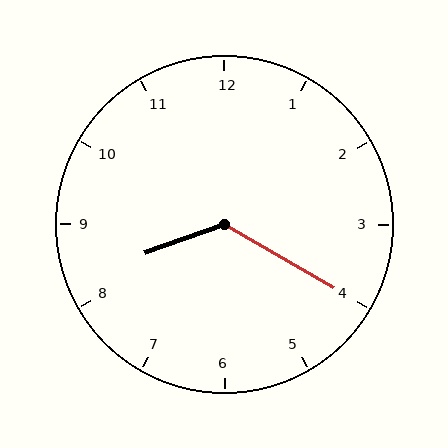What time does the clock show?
8:20.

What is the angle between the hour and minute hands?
Approximately 130 degrees.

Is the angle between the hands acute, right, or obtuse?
It is obtuse.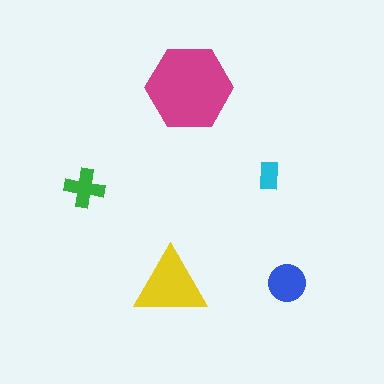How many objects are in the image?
There are 5 objects in the image.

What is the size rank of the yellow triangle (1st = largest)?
2nd.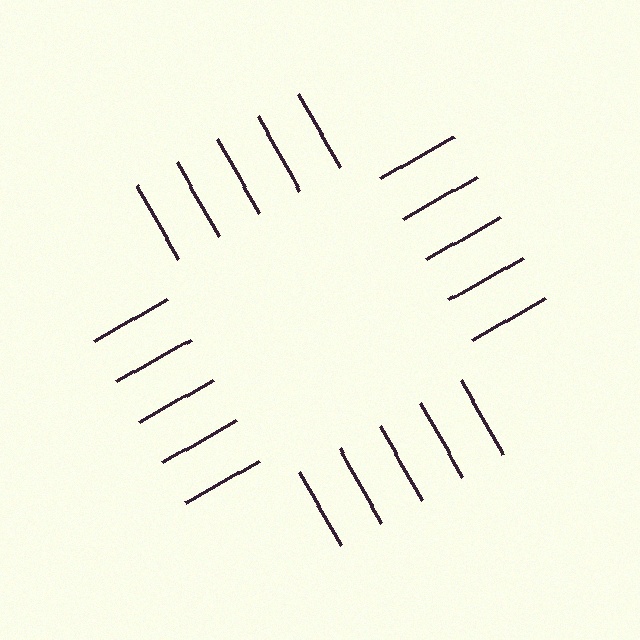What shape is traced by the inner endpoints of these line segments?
An illusory square — the line segments terminate on its edges but no continuous stroke is drawn.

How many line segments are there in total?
20 — 5 along each of the 4 edges.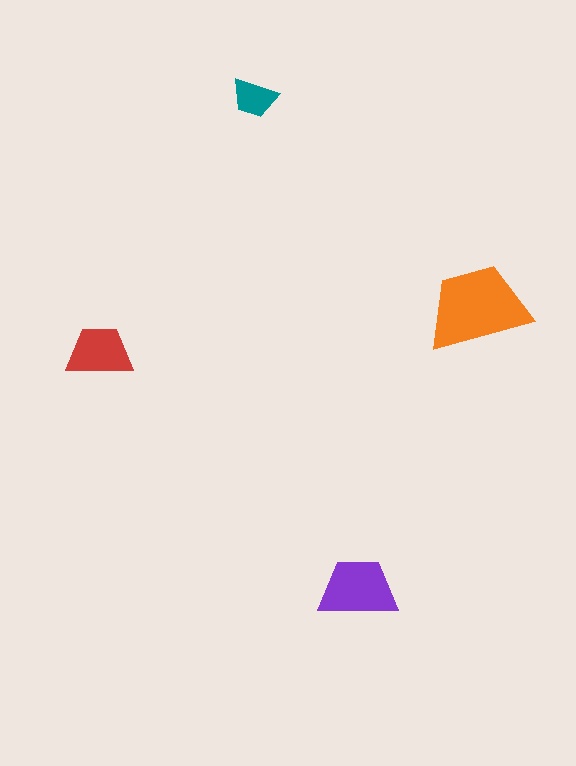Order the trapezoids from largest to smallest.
the orange one, the purple one, the red one, the teal one.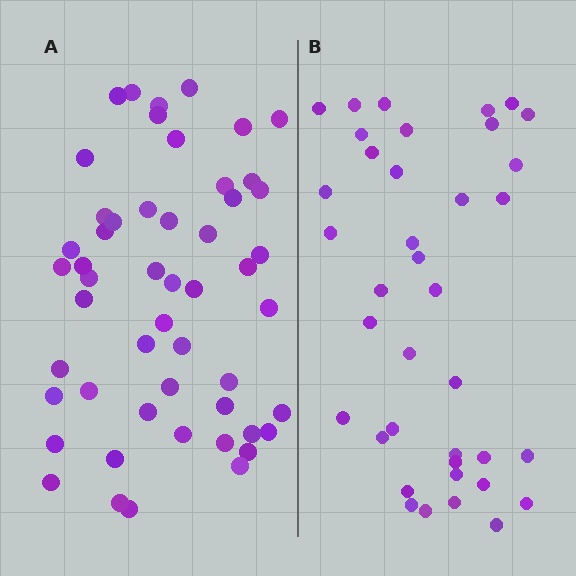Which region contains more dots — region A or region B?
Region A (the left region) has more dots.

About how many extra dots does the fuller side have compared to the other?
Region A has approximately 15 more dots than region B.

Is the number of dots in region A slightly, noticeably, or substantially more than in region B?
Region A has noticeably more, but not dramatically so. The ratio is roughly 1.4 to 1.